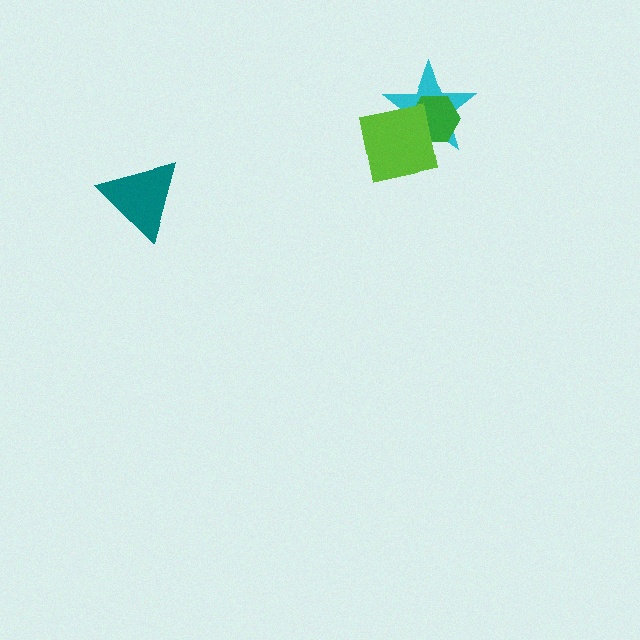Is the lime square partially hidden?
No, no other shape covers it.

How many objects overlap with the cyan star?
2 objects overlap with the cyan star.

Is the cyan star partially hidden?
Yes, it is partially covered by another shape.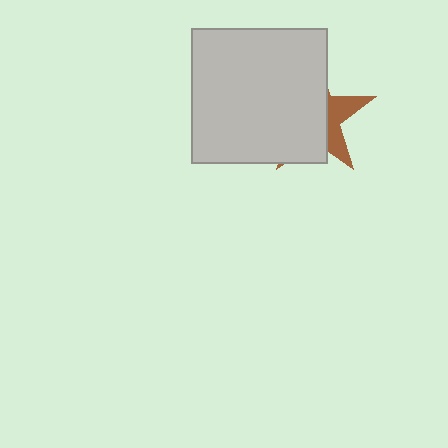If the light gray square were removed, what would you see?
You would see the complete brown star.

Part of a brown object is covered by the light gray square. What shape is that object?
It is a star.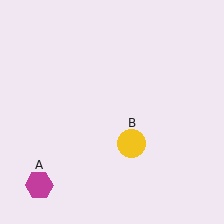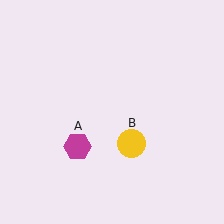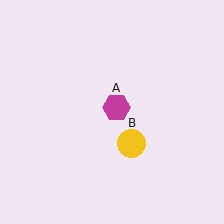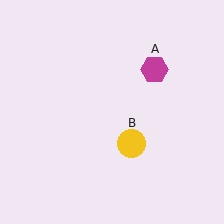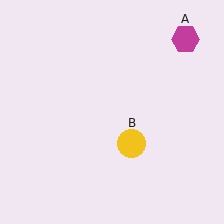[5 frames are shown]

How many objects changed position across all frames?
1 object changed position: magenta hexagon (object A).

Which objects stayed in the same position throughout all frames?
Yellow circle (object B) remained stationary.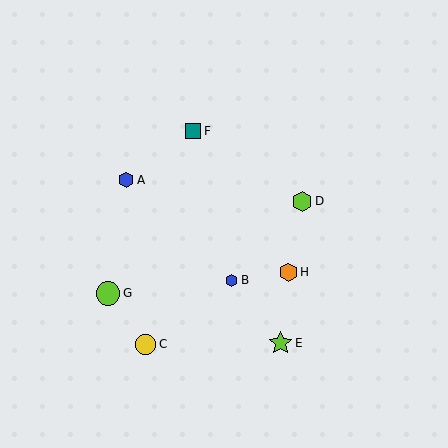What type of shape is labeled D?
Shape D is a lime hexagon.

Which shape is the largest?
The lime circle (labeled G) is the largest.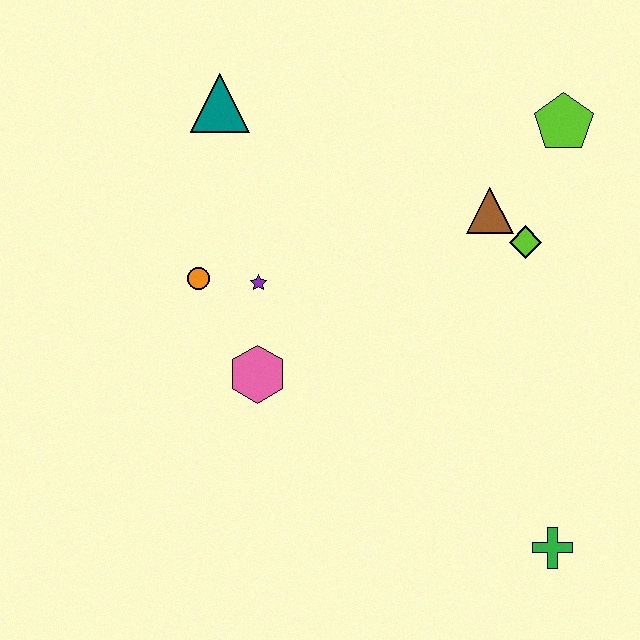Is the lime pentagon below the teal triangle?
Yes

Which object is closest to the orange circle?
The purple star is closest to the orange circle.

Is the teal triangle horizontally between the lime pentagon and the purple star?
No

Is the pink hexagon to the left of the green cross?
Yes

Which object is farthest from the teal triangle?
The green cross is farthest from the teal triangle.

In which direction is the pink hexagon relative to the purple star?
The pink hexagon is below the purple star.